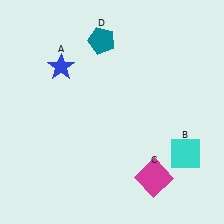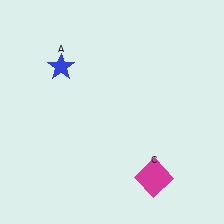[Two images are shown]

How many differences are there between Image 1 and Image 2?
There are 2 differences between the two images.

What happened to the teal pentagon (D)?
The teal pentagon (D) was removed in Image 2. It was in the top-left area of Image 1.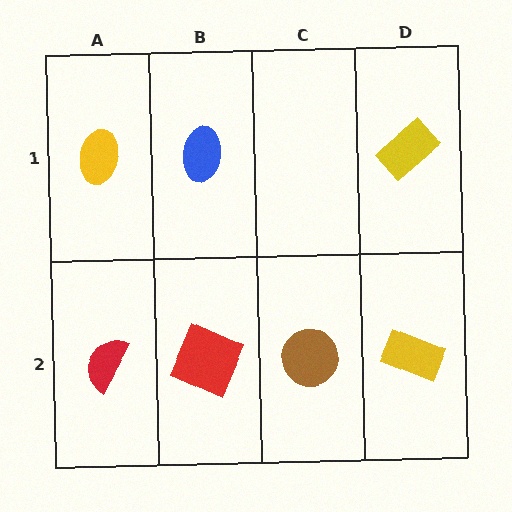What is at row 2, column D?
A yellow rectangle.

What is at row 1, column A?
A yellow ellipse.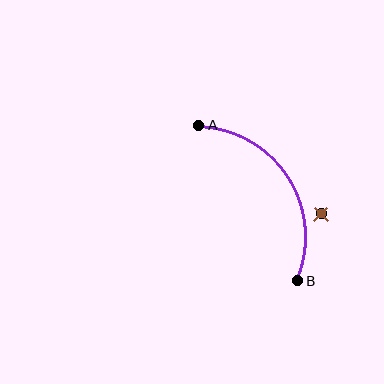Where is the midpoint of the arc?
The arc midpoint is the point on the curve farthest from the straight line joining A and B. It sits to the right of that line.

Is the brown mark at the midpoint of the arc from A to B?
No — the brown mark does not lie on the arc at all. It sits slightly outside the curve.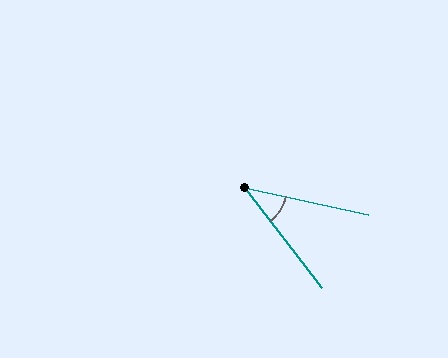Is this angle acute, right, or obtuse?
It is acute.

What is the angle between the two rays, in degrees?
Approximately 40 degrees.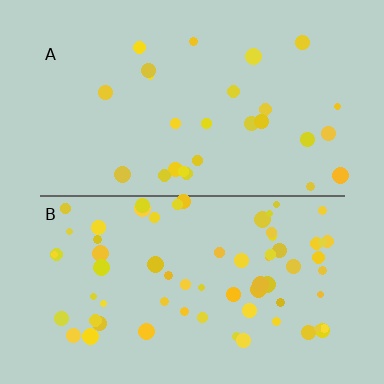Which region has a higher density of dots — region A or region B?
B (the bottom).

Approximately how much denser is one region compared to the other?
Approximately 2.5× — region B over region A.